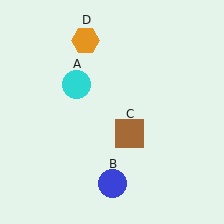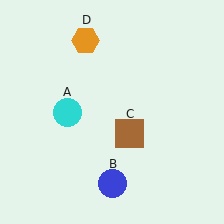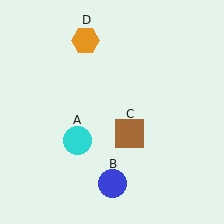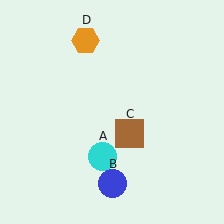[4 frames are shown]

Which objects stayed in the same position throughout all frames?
Blue circle (object B) and brown square (object C) and orange hexagon (object D) remained stationary.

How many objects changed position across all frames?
1 object changed position: cyan circle (object A).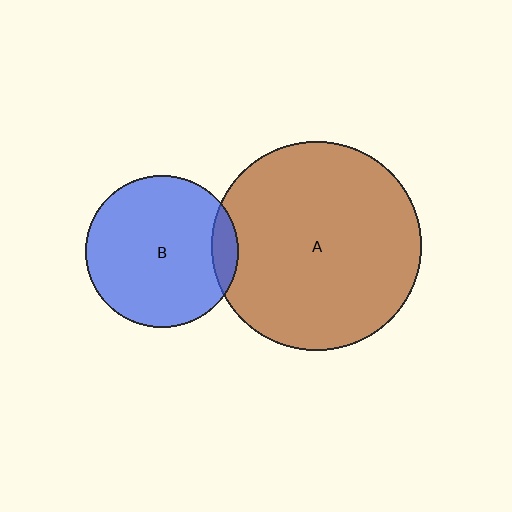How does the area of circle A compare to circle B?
Approximately 1.9 times.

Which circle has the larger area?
Circle A (brown).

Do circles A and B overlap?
Yes.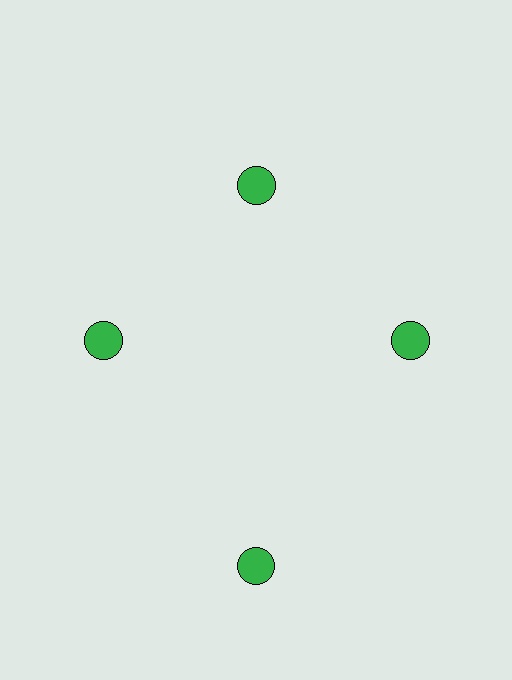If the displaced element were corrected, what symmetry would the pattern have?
It would have 4-fold rotational symmetry — the pattern would map onto itself every 90 degrees.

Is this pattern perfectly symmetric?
No. The 4 green circles are arranged in a ring, but one element near the 6 o'clock position is pushed outward from the center, breaking the 4-fold rotational symmetry.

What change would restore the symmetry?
The symmetry would be restored by moving it inward, back onto the ring so that all 4 circles sit at equal angles and equal distance from the center.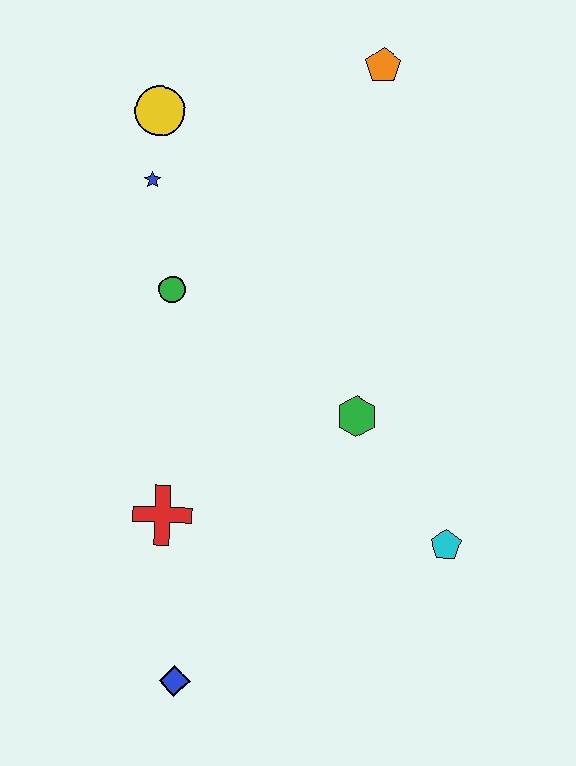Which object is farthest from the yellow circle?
The blue diamond is farthest from the yellow circle.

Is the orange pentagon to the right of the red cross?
Yes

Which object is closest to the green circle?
The blue star is closest to the green circle.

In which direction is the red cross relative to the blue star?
The red cross is below the blue star.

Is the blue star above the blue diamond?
Yes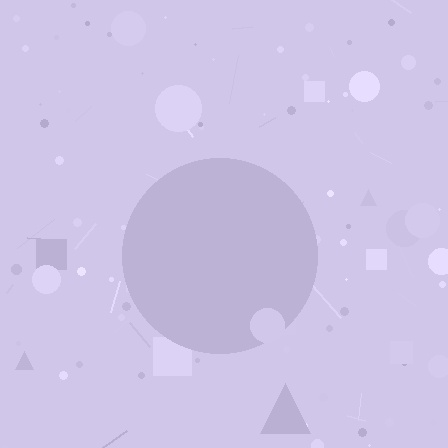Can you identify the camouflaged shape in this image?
The camouflaged shape is a circle.